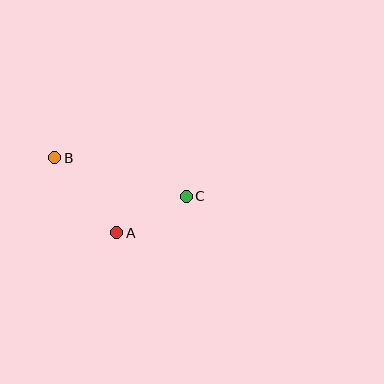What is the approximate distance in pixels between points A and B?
The distance between A and B is approximately 97 pixels.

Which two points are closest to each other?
Points A and C are closest to each other.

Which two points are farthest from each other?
Points B and C are farthest from each other.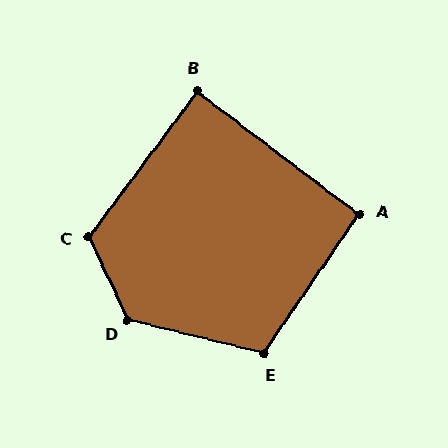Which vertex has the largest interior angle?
D, at approximately 129 degrees.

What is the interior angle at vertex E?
Approximately 110 degrees (obtuse).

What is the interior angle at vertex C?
Approximately 118 degrees (obtuse).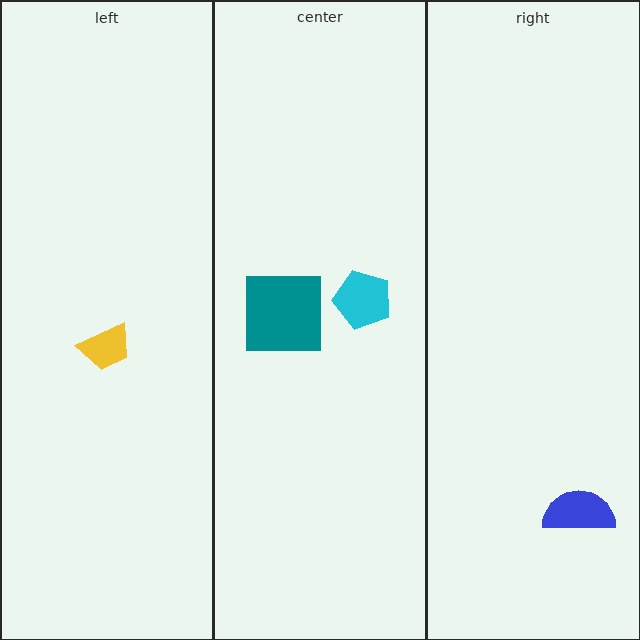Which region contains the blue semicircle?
The right region.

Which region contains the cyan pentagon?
The center region.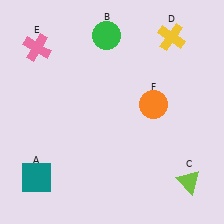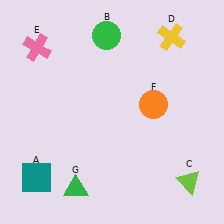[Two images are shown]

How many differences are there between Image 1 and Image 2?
There is 1 difference between the two images.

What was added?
A green triangle (G) was added in Image 2.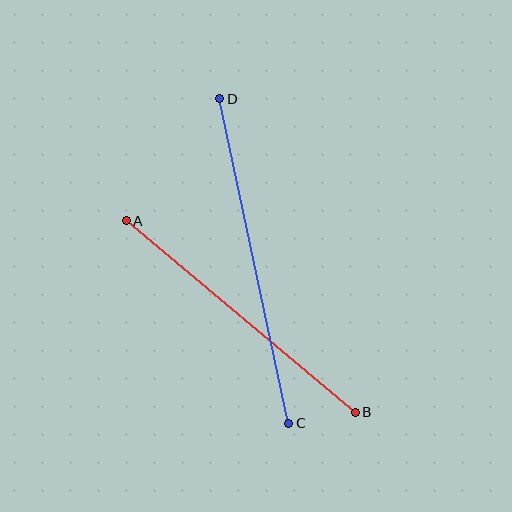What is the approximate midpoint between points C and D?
The midpoint is at approximately (254, 261) pixels.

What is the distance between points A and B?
The distance is approximately 299 pixels.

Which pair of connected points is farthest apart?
Points C and D are farthest apart.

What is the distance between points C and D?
The distance is approximately 332 pixels.